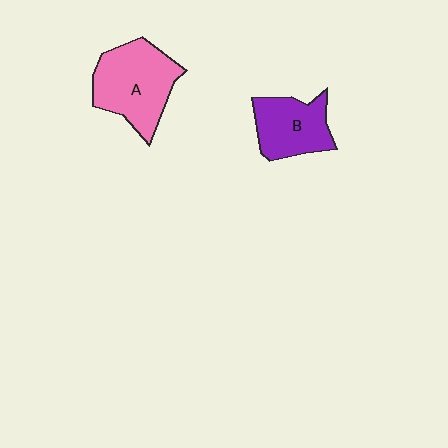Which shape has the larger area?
Shape A (pink).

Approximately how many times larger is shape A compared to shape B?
Approximately 1.4 times.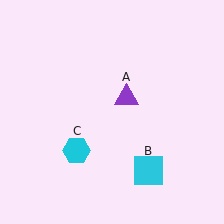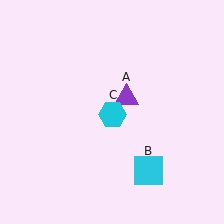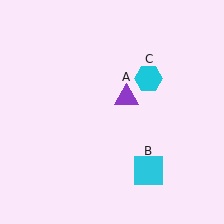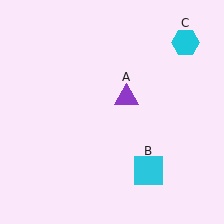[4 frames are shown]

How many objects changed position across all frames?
1 object changed position: cyan hexagon (object C).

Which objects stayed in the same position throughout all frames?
Purple triangle (object A) and cyan square (object B) remained stationary.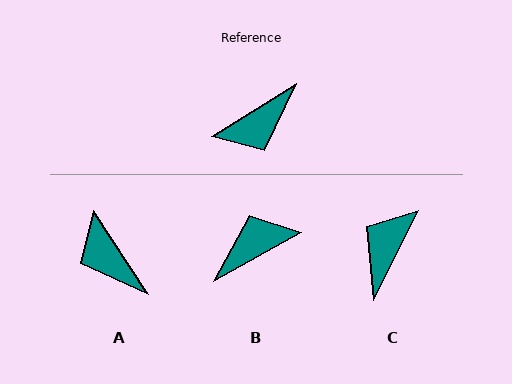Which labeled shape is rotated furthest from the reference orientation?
B, about 177 degrees away.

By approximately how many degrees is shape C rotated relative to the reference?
Approximately 148 degrees clockwise.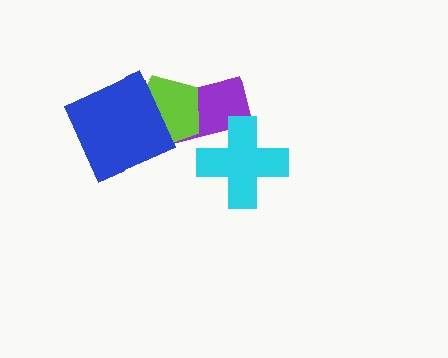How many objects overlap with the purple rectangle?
2 objects overlap with the purple rectangle.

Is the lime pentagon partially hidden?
Yes, it is partially covered by another shape.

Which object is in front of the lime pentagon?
The blue square is in front of the lime pentagon.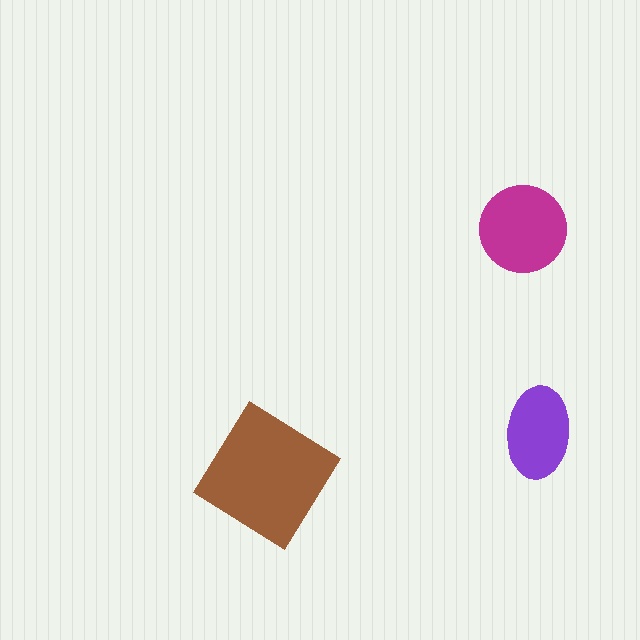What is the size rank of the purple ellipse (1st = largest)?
3rd.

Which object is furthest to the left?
The brown diamond is leftmost.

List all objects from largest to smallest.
The brown diamond, the magenta circle, the purple ellipse.